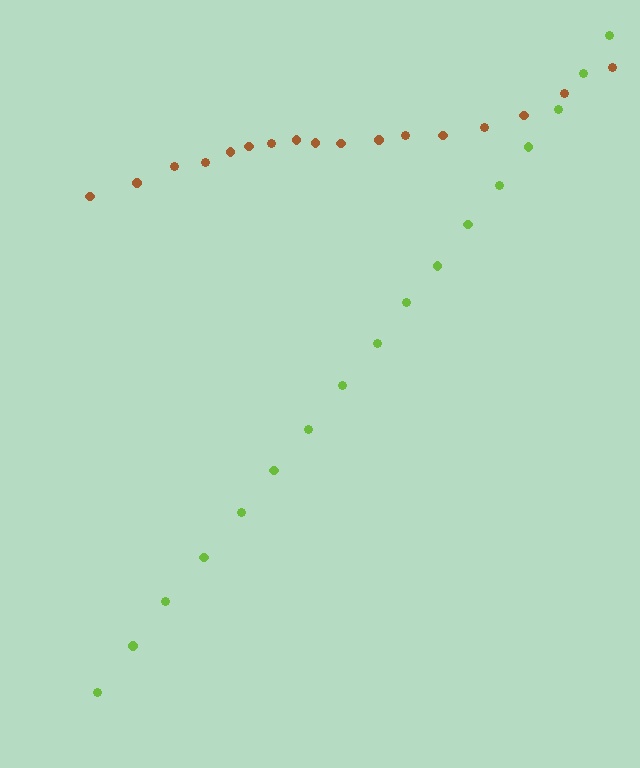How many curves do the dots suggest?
There are 2 distinct paths.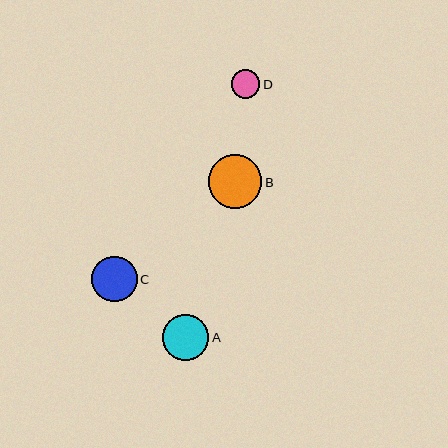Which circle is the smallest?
Circle D is the smallest with a size of approximately 28 pixels.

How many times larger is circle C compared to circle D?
Circle C is approximately 1.6 times the size of circle D.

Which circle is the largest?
Circle B is the largest with a size of approximately 54 pixels.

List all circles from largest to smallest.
From largest to smallest: B, A, C, D.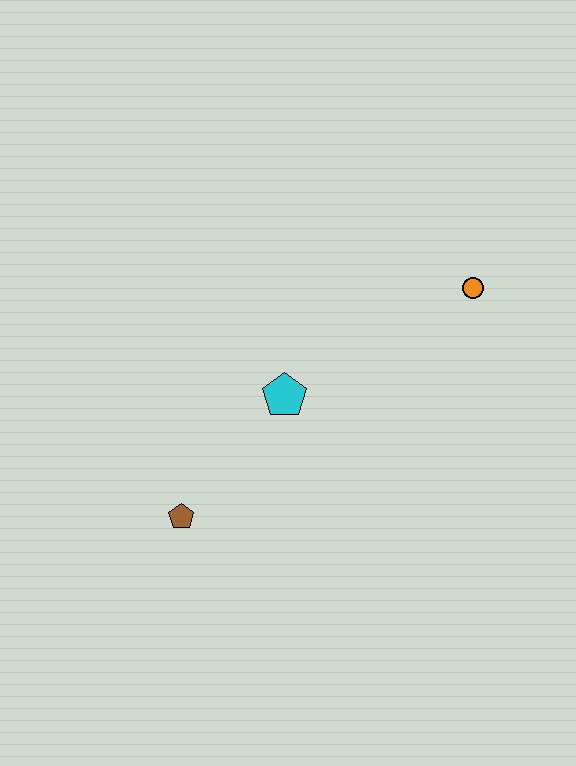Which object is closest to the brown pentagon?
The cyan pentagon is closest to the brown pentagon.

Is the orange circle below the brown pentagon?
No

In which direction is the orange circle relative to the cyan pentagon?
The orange circle is to the right of the cyan pentagon.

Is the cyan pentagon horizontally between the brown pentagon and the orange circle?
Yes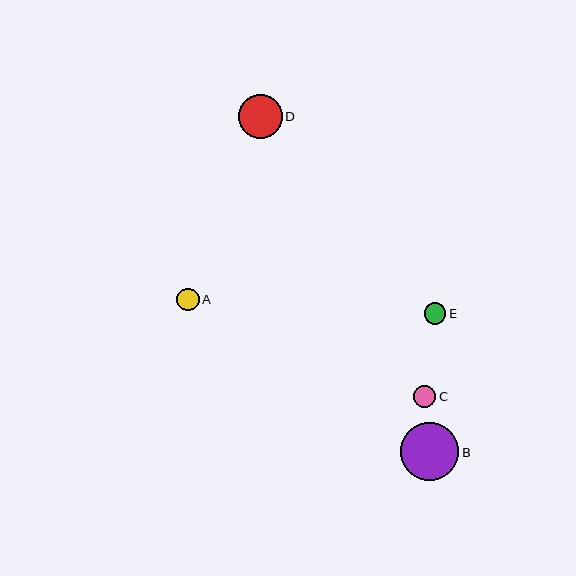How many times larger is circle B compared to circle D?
Circle B is approximately 1.3 times the size of circle D.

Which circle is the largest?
Circle B is the largest with a size of approximately 58 pixels.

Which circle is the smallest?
Circle E is the smallest with a size of approximately 22 pixels.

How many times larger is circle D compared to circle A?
Circle D is approximately 2.0 times the size of circle A.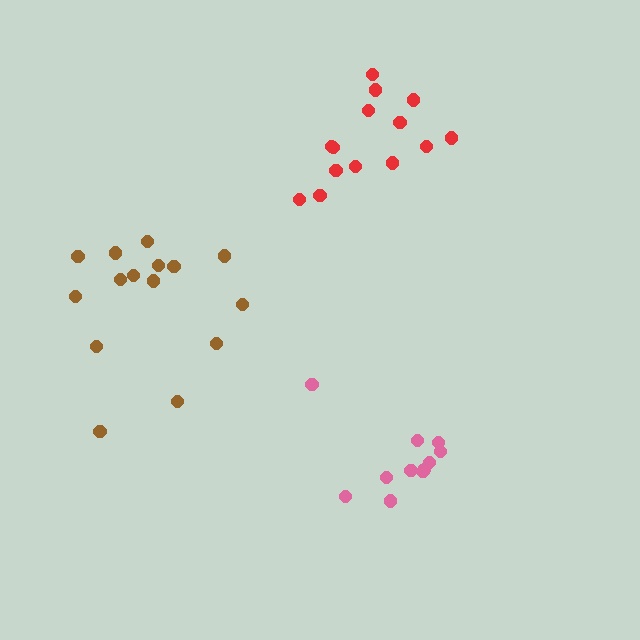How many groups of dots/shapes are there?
There are 3 groups.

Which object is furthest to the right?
The pink cluster is rightmost.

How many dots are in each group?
Group 1: 14 dots, Group 2: 11 dots, Group 3: 15 dots (40 total).